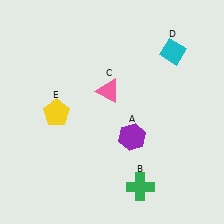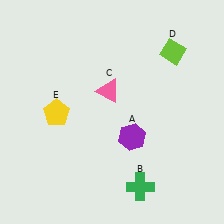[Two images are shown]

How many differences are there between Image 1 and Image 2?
There is 1 difference between the two images.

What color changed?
The diamond (D) changed from cyan in Image 1 to lime in Image 2.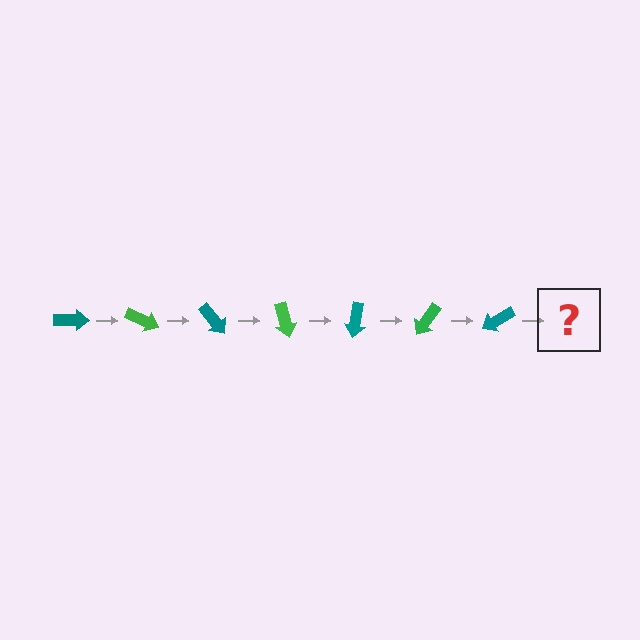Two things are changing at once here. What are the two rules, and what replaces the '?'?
The two rules are that it rotates 25 degrees each step and the color cycles through teal and green. The '?' should be a green arrow, rotated 175 degrees from the start.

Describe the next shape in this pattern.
It should be a green arrow, rotated 175 degrees from the start.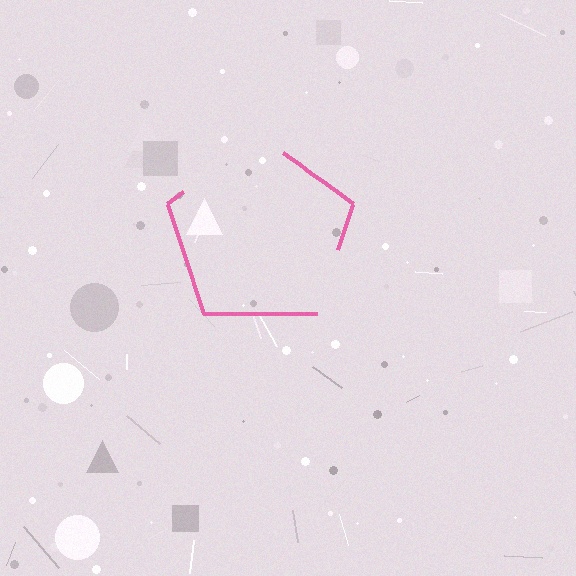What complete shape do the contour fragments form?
The contour fragments form a pentagon.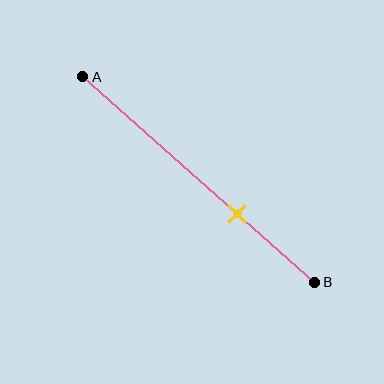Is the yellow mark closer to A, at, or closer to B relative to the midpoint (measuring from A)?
The yellow mark is closer to point B than the midpoint of segment AB.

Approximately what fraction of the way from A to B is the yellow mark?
The yellow mark is approximately 65% of the way from A to B.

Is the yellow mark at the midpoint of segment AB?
No, the mark is at about 65% from A, not at the 50% midpoint.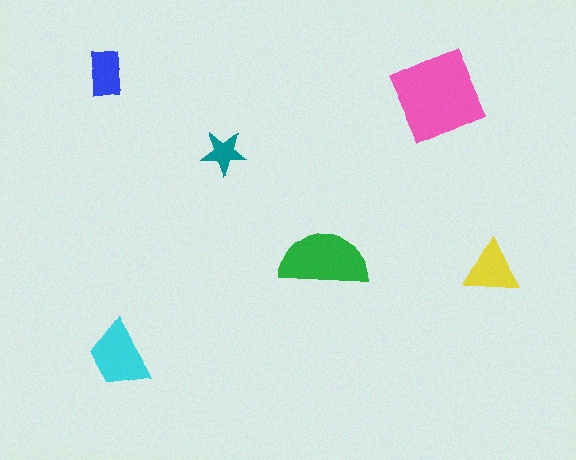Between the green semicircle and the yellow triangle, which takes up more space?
The green semicircle.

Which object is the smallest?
The teal star.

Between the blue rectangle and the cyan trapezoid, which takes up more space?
The cyan trapezoid.